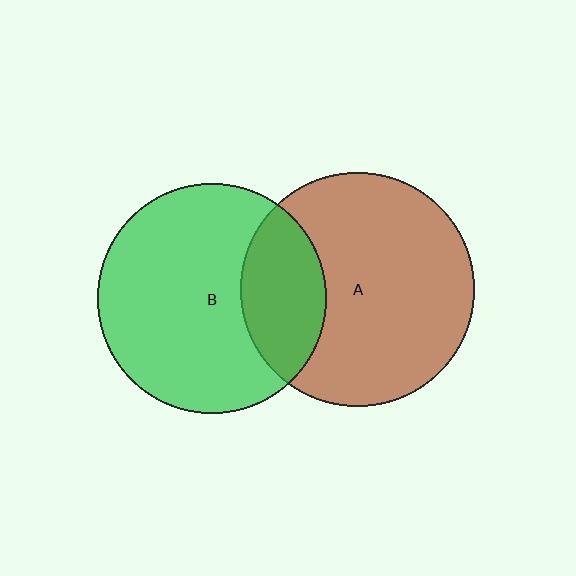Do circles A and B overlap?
Yes.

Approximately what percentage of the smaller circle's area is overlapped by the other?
Approximately 25%.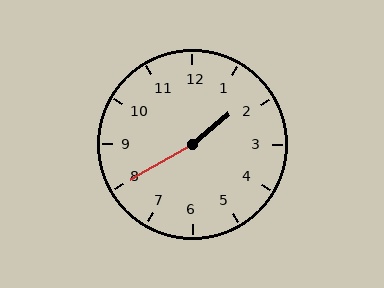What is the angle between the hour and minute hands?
Approximately 170 degrees.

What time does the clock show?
1:40.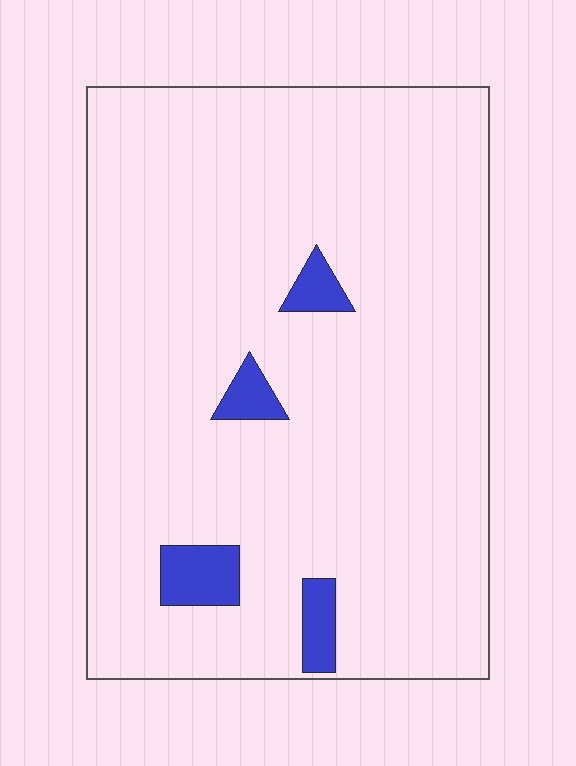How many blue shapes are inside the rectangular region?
4.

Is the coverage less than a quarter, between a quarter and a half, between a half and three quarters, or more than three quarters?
Less than a quarter.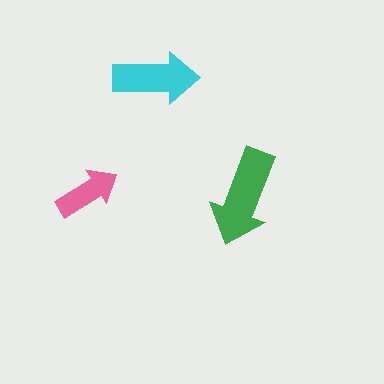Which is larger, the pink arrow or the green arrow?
The green one.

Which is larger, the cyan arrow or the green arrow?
The green one.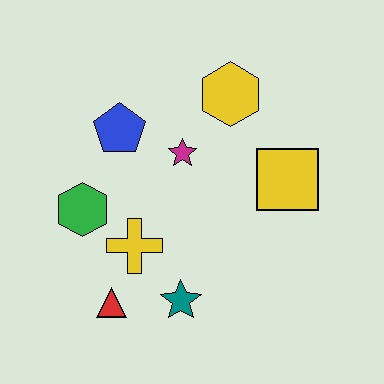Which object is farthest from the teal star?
The yellow hexagon is farthest from the teal star.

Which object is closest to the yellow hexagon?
The magenta star is closest to the yellow hexagon.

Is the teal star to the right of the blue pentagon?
Yes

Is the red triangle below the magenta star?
Yes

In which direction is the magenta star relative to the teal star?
The magenta star is above the teal star.